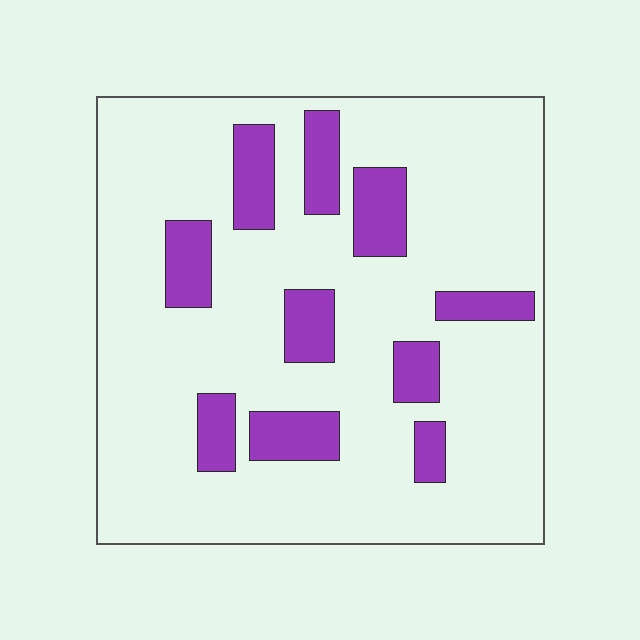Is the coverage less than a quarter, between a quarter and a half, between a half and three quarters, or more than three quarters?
Less than a quarter.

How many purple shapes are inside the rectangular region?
10.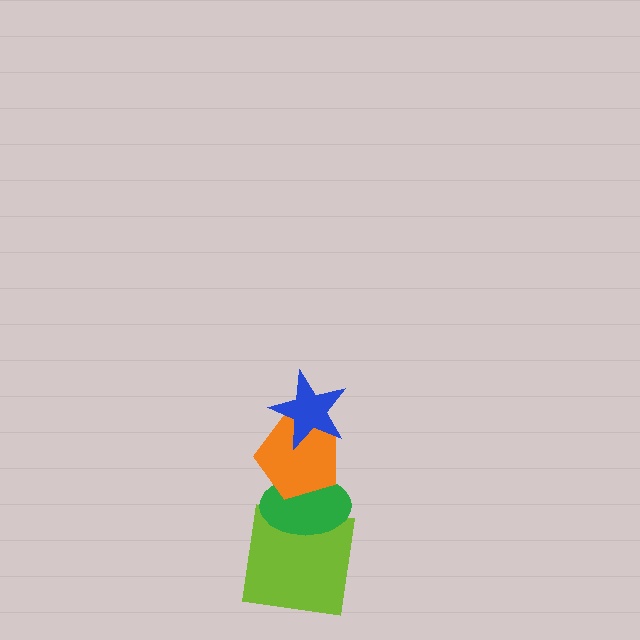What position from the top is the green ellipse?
The green ellipse is 3rd from the top.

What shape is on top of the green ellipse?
The orange pentagon is on top of the green ellipse.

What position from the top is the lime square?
The lime square is 4th from the top.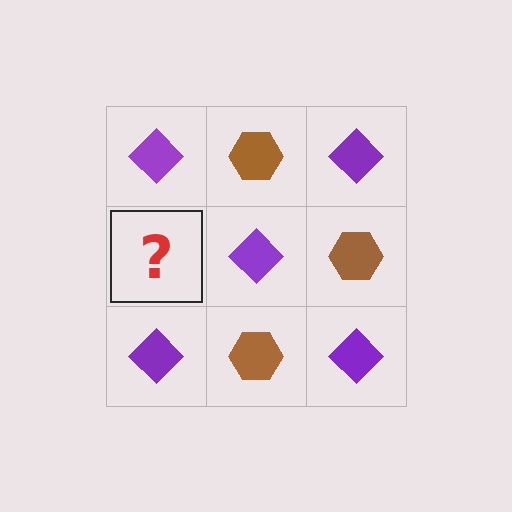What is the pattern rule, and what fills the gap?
The rule is that it alternates purple diamond and brown hexagon in a checkerboard pattern. The gap should be filled with a brown hexagon.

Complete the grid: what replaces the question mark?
The question mark should be replaced with a brown hexagon.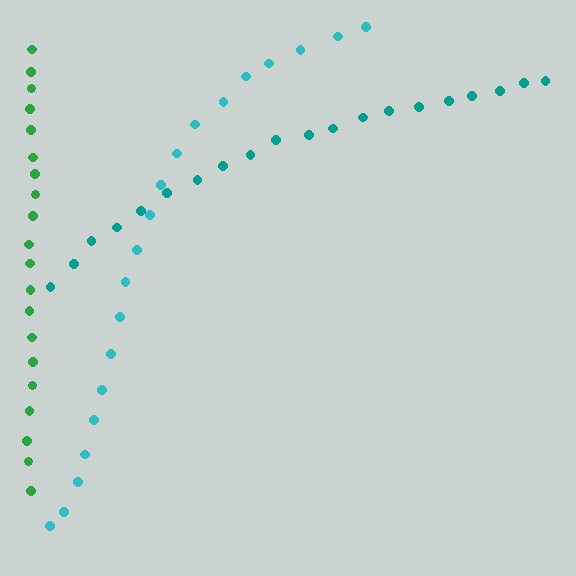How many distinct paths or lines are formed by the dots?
There are 3 distinct paths.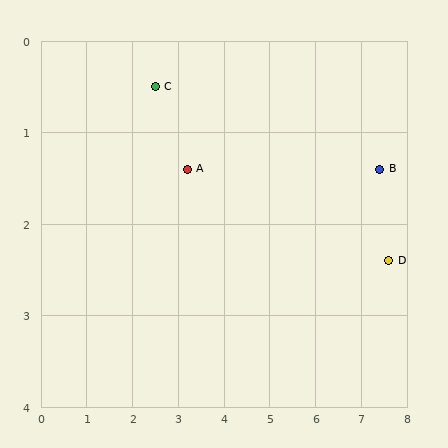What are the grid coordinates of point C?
Point C is at approximately (2.5, 0.5).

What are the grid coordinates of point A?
Point A is at approximately (3.2, 1.4).